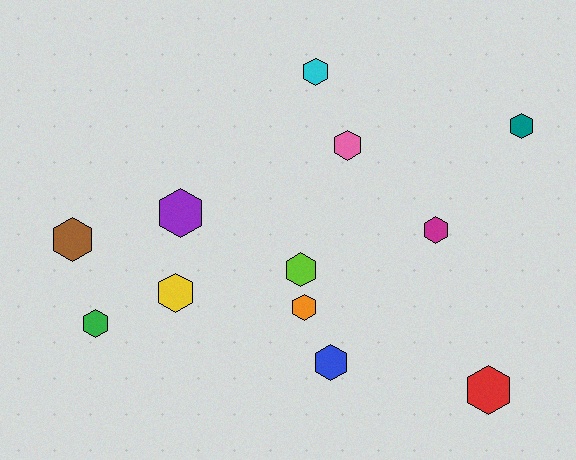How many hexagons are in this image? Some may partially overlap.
There are 12 hexagons.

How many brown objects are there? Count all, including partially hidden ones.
There is 1 brown object.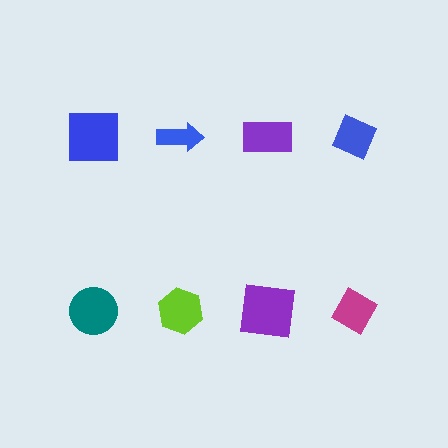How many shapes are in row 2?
4 shapes.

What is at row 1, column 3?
A purple rectangle.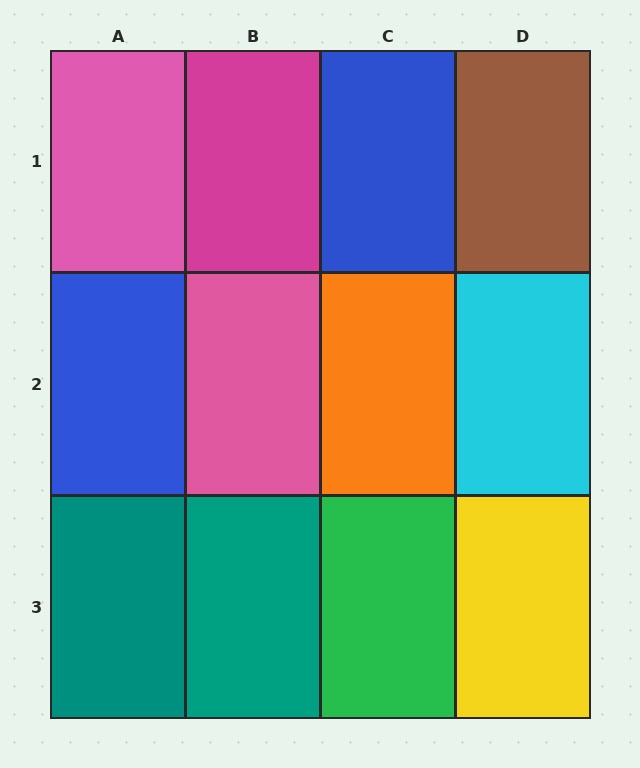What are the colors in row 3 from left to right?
Teal, teal, green, yellow.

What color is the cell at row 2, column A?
Blue.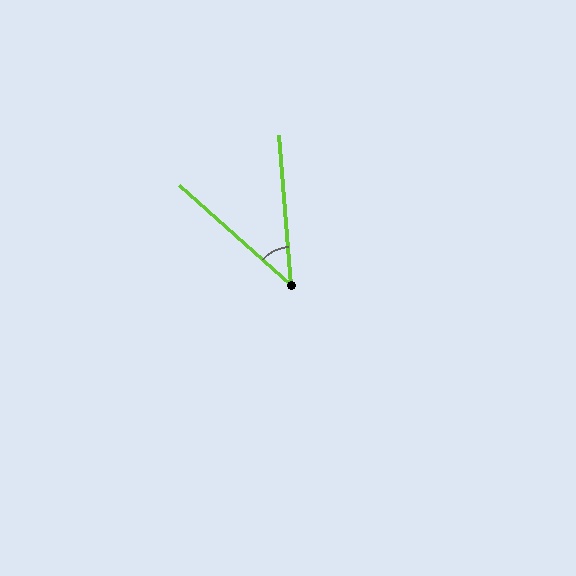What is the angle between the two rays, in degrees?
Approximately 44 degrees.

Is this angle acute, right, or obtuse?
It is acute.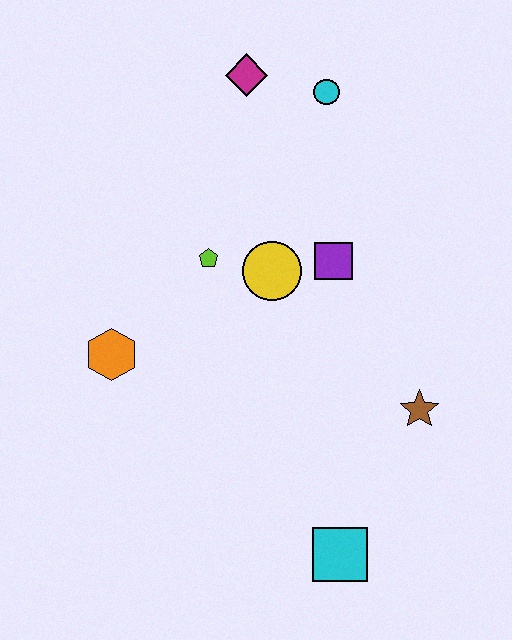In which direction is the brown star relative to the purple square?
The brown star is below the purple square.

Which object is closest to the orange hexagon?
The lime pentagon is closest to the orange hexagon.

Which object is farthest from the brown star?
The magenta diamond is farthest from the brown star.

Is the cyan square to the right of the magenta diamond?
Yes